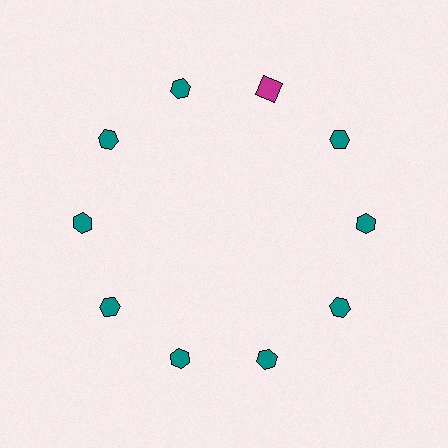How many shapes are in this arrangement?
There are 10 shapes arranged in a ring pattern.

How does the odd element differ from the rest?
It differs in both color (magenta instead of teal) and shape (square instead of hexagon).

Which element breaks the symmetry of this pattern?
The magenta square at roughly the 1 o'clock position breaks the symmetry. All other shapes are teal hexagons.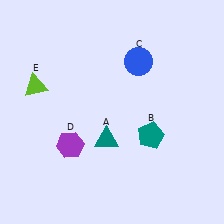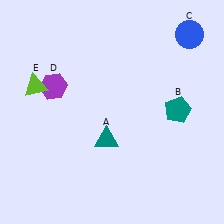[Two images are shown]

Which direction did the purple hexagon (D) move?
The purple hexagon (D) moved up.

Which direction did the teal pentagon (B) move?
The teal pentagon (B) moved right.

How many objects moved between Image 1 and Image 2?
3 objects moved between the two images.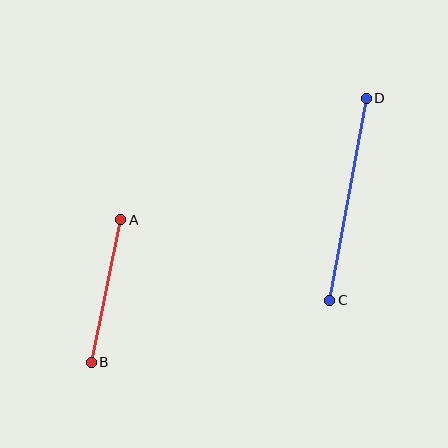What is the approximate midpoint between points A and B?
The midpoint is at approximately (106, 291) pixels.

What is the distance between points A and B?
The distance is approximately 146 pixels.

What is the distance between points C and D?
The distance is approximately 206 pixels.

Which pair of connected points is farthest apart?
Points C and D are farthest apart.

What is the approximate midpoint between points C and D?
The midpoint is at approximately (348, 199) pixels.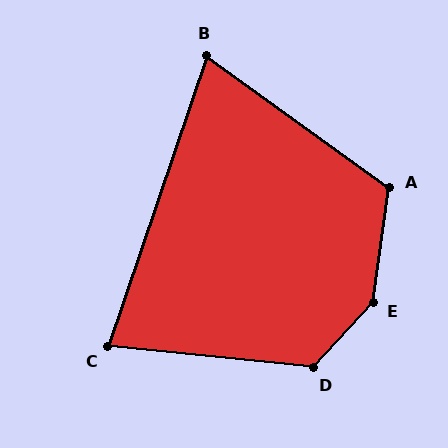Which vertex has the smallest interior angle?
B, at approximately 73 degrees.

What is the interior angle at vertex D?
Approximately 127 degrees (obtuse).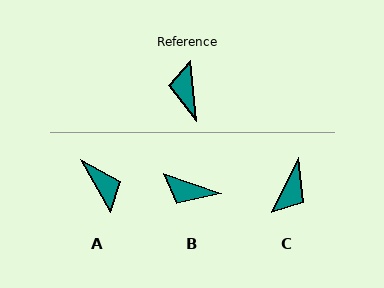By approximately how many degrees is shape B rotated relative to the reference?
Approximately 65 degrees counter-clockwise.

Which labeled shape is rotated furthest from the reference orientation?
A, about 156 degrees away.